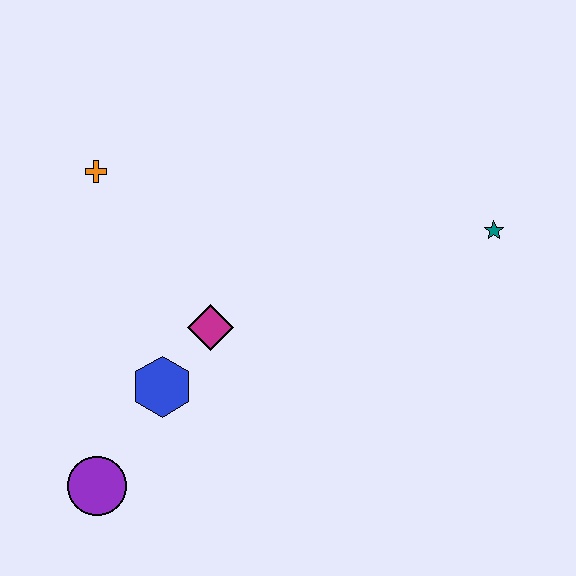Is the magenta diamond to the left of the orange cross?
No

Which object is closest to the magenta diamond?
The blue hexagon is closest to the magenta diamond.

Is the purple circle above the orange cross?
No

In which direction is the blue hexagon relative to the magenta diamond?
The blue hexagon is below the magenta diamond.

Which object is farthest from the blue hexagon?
The teal star is farthest from the blue hexagon.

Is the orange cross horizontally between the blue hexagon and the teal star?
No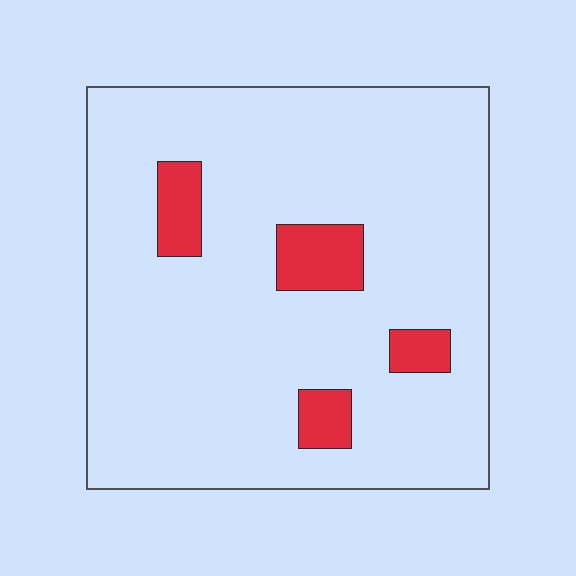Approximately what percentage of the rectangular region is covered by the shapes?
Approximately 10%.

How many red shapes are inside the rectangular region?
4.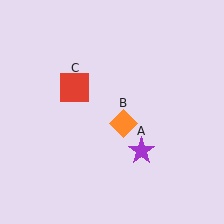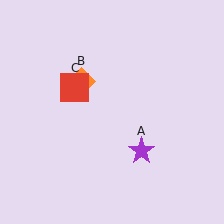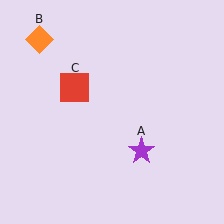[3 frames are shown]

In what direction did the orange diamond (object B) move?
The orange diamond (object B) moved up and to the left.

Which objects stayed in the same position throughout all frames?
Purple star (object A) and red square (object C) remained stationary.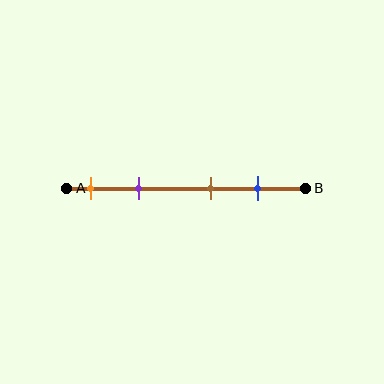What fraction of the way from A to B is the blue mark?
The blue mark is approximately 80% (0.8) of the way from A to B.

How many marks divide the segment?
There are 4 marks dividing the segment.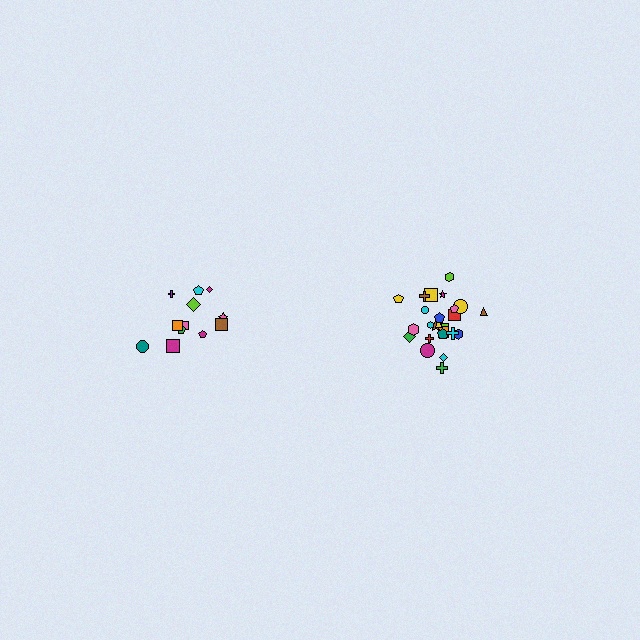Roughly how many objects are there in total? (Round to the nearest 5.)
Roughly 35 objects in total.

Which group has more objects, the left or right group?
The right group.